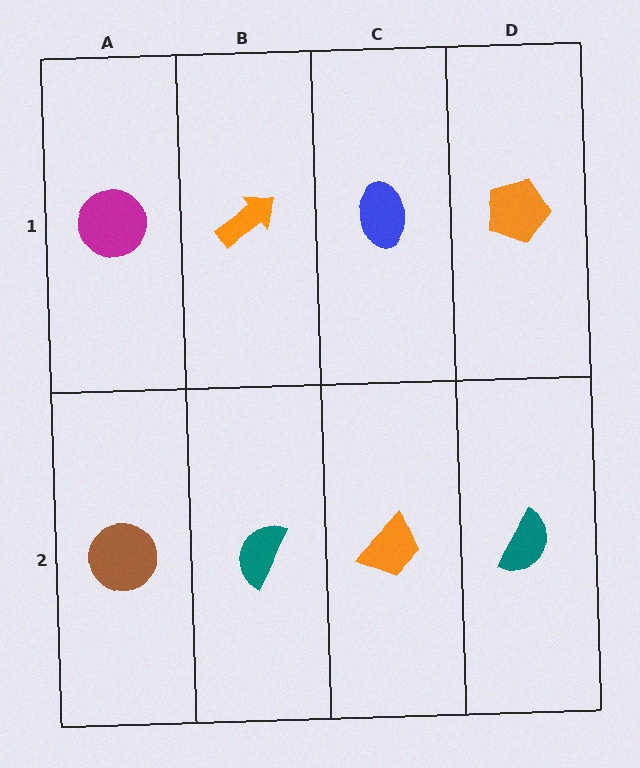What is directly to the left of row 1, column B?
A magenta circle.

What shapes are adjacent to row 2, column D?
An orange pentagon (row 1, column D), an orange trapezoid (row 2, column C).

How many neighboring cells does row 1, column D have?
2.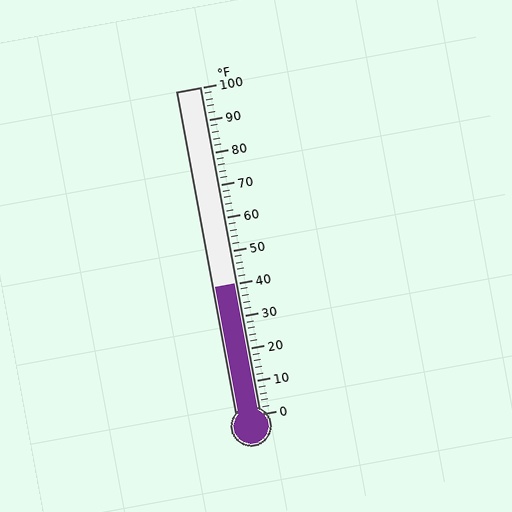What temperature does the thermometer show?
The thermometer shows approximately 40°F.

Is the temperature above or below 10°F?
The temperature is above 10°F.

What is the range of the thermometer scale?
The thermometer scale ranges from 0°F to 100°F.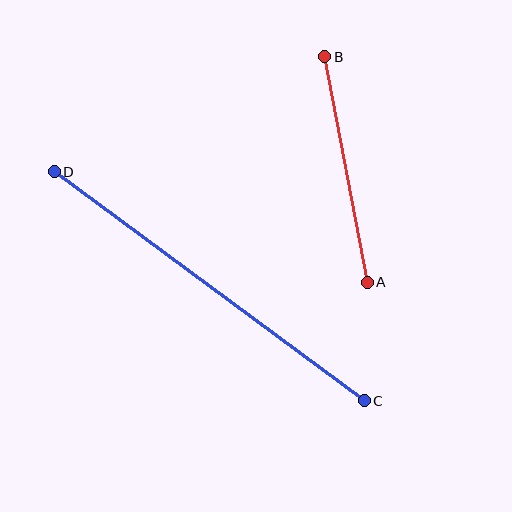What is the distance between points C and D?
The distance is approximately 385 pixels.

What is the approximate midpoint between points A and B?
The midpoint is at approximately (346, 170) pixels.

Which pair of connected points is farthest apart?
Points C and D are farthest apart.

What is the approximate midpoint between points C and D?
The midpoint is at approximately (209, 286) pixels.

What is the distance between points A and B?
The distance is approximately 229 pixels.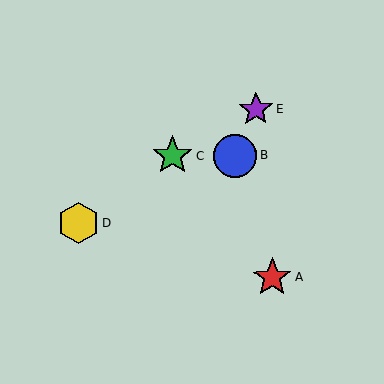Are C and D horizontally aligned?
No, C is at y≈156 and D is at y≈223.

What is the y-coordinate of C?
Object C is at y≈156.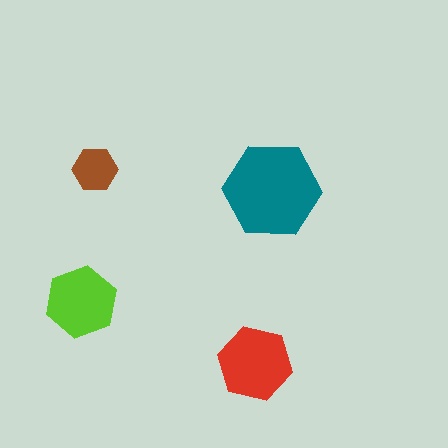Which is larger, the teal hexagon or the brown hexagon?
The teal one.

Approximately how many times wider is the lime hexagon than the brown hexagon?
About 1.5 times wider.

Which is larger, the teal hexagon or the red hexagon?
The teal one.